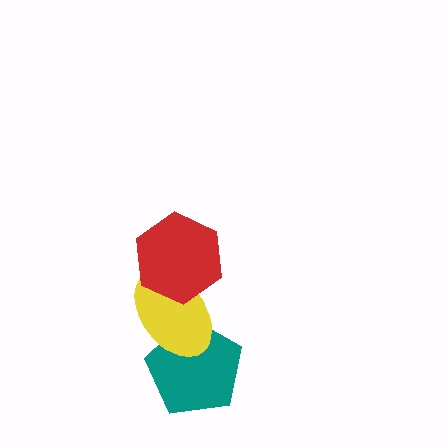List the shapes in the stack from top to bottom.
From top to bottom: the red hexagon, the yellow ellipse, the teal pentagon.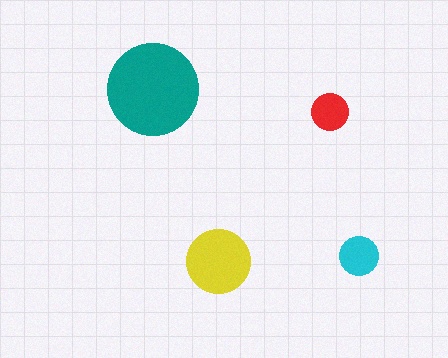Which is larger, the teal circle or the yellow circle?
The teal one.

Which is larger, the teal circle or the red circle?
The teal one.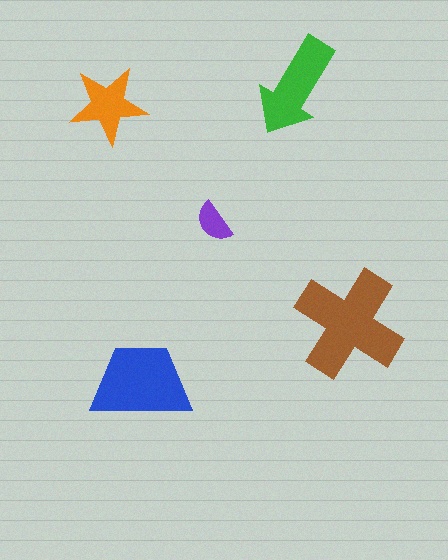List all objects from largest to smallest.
The brown cross, the blue trapezoid, the green arrow, the orange star, the purple semicircle.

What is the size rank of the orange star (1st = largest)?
4th.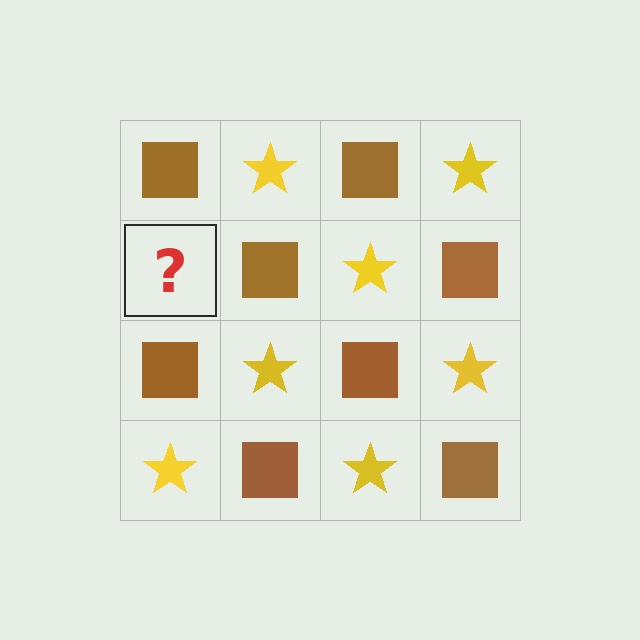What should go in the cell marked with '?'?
The missing cell should contain a yellow star.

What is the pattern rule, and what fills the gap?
The rule is that it alternates brown square and yellow star in a checkerboard pattern. The gap should be filled with a yellow star.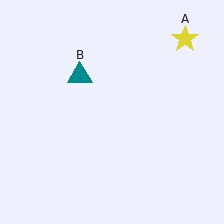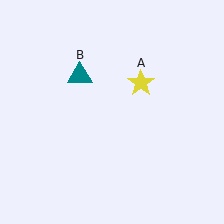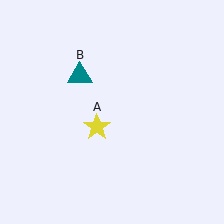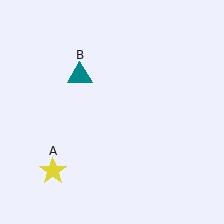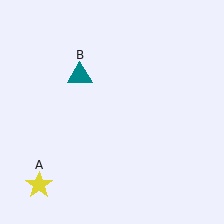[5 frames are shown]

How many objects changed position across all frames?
1 object changed position: yellow star (object A).